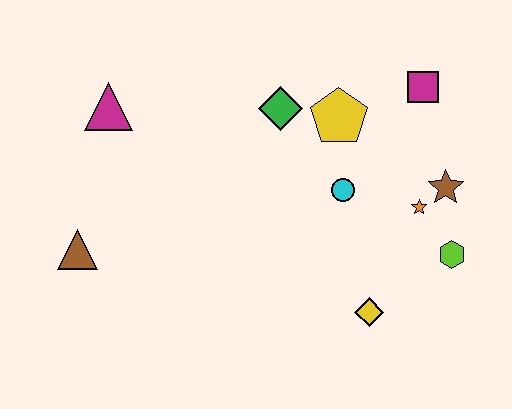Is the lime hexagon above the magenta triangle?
No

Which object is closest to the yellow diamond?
The lime hexagon is closest to the yellow diamond.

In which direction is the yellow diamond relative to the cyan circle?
The yellow diamond is below the cyan circle.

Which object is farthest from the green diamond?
The brown triangle is farthest from the green diamond.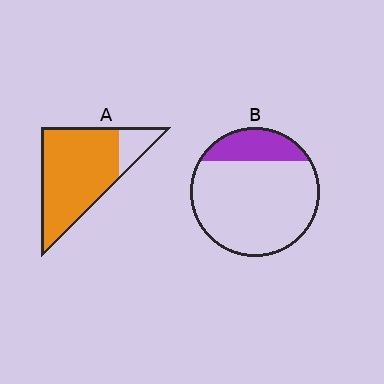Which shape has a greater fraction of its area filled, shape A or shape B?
Shape A.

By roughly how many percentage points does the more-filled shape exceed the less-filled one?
By roughly 65 percentage points (A over B).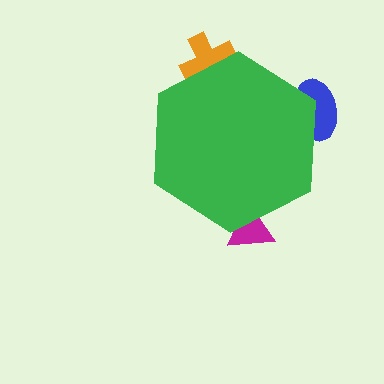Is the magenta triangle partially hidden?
Yes, the magenta triangle is partially hidden behind the green hexagon.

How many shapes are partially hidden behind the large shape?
3 shapes are partially hidden.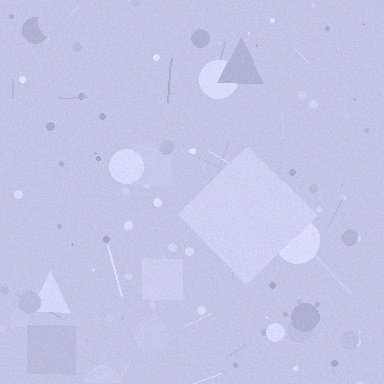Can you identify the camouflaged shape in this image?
The camouflaged shape is a diamond.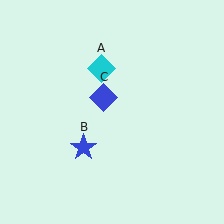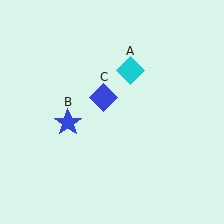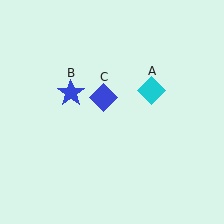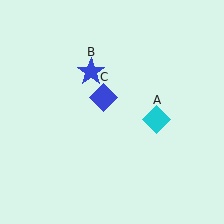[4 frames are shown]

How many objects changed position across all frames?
2 objects changed position: cyan diamond (object A), blue star (object B).